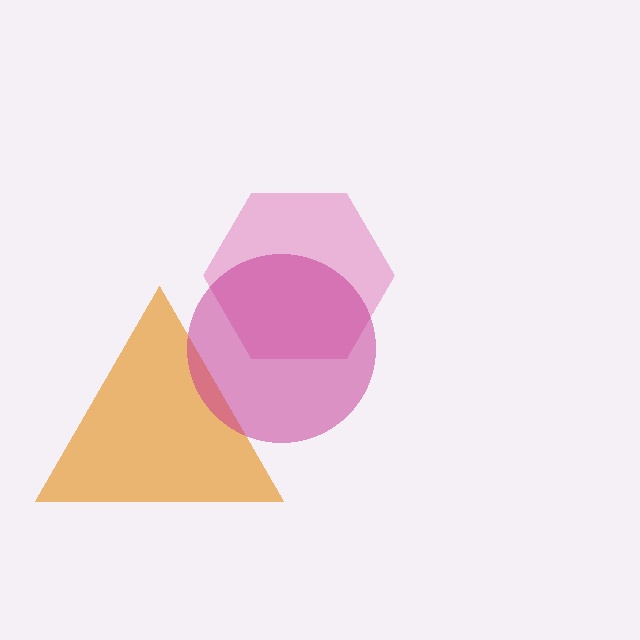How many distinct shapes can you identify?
There are 3 distinct shapes: an orange triangle, a pink hexagon, a magenta circle.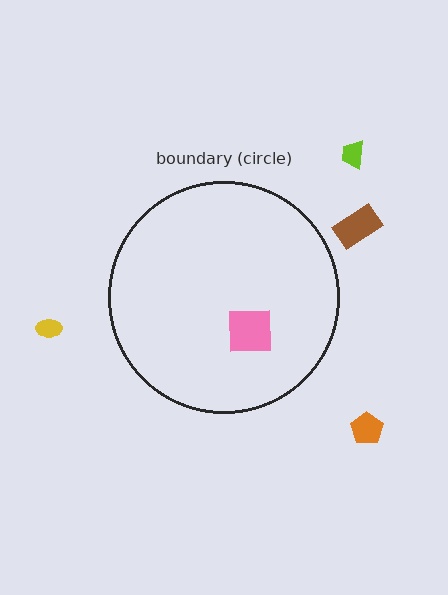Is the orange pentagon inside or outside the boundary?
Outside.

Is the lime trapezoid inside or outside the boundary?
Outside.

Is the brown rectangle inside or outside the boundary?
Outside.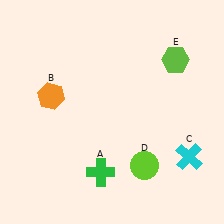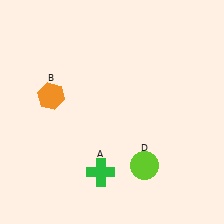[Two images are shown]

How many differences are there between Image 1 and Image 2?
There are 2 differences between the two images.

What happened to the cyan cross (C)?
The cyan cross (C) was removed in Image 2. It was in the bottom-right area of Image 1.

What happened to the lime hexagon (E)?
The lime hexagon (E) was removed in Image 2. It was in the top-right area of Image 1.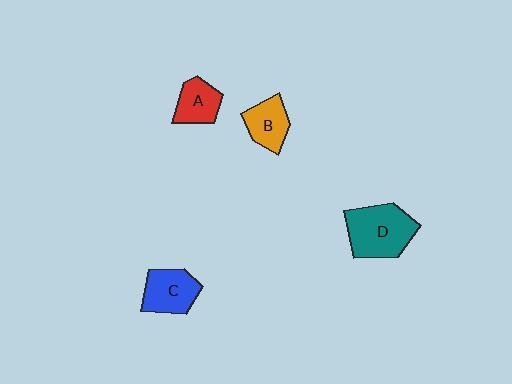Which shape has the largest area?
Shape D (teal).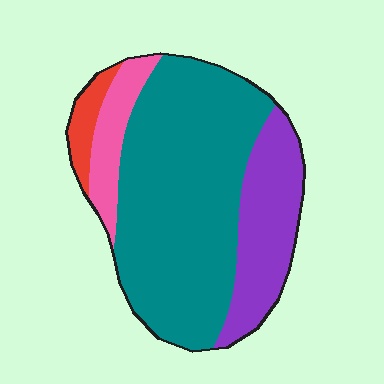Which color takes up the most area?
Teal, at roughly 65%.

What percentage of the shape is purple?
Purple takes up about one fifth (1/5) of the shape.